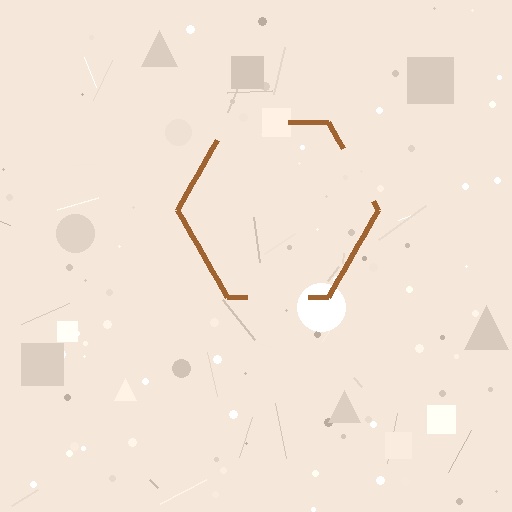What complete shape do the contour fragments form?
The contour fragments form a hexagon.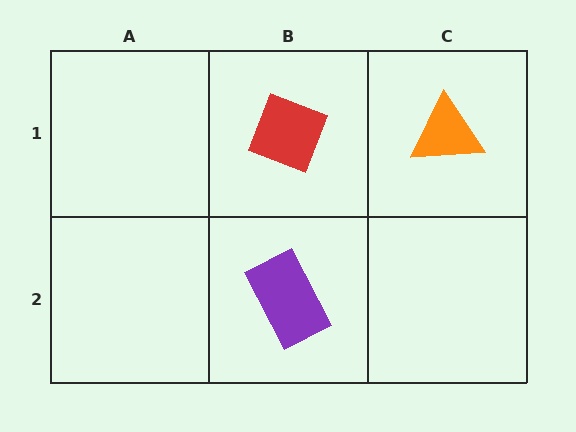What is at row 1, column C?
An orange triangle.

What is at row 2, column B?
A purple rectangle.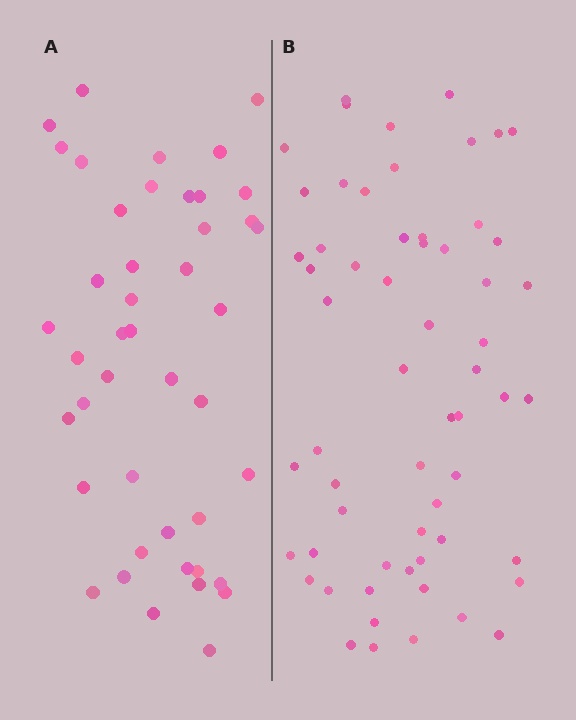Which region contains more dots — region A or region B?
Region B (the right region) has more dots.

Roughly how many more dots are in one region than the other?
Region B has approximately 15 more dots than region A.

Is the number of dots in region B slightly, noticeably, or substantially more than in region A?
Region B has noticeably more, but not dramatically so. The ratio is roughly 1.4 to 1.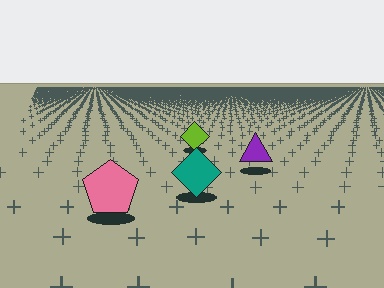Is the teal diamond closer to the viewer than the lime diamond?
Yes. The teal diamond is closer — you can tell from the texture gradient: the ground texture is coarser near it.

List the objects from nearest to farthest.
From nearest to farthest: the pink pentagon, the teal diamond, the purple triangle, the lime diamond.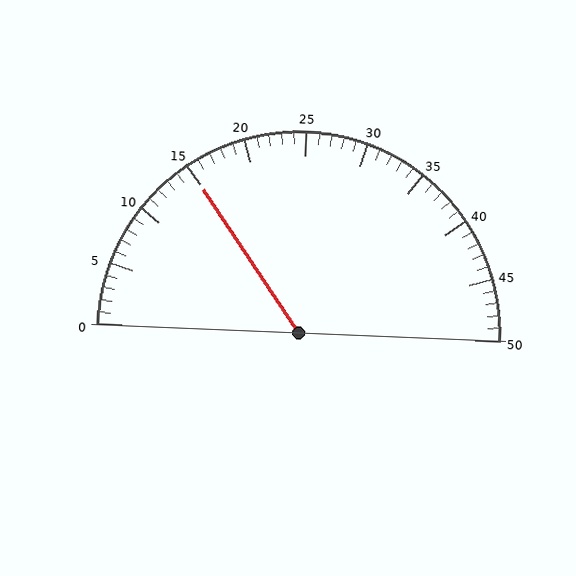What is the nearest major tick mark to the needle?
The nearest major tick mark is 15.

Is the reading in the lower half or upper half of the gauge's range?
The reading is in the lower half of the range (0 to 50).